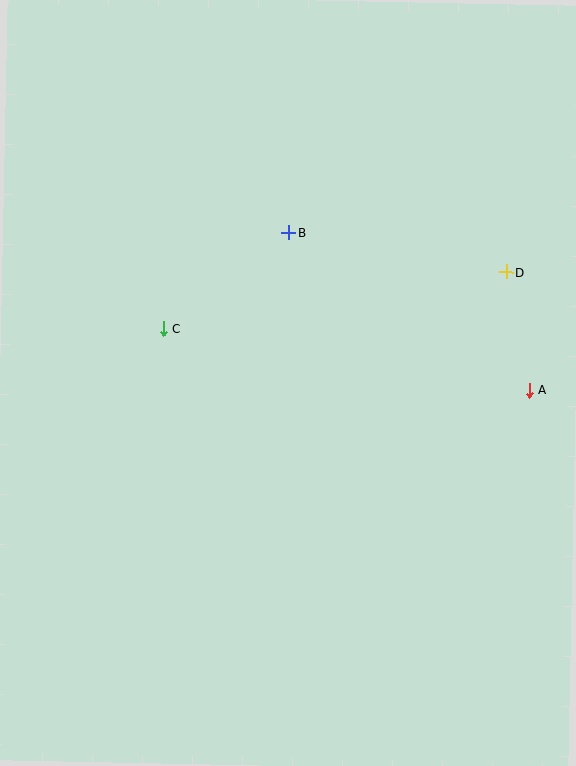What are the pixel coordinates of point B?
Point B is at (289, 233).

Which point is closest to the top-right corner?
Point D is closest to the top-right corner.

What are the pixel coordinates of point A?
Point A is at (529, 390).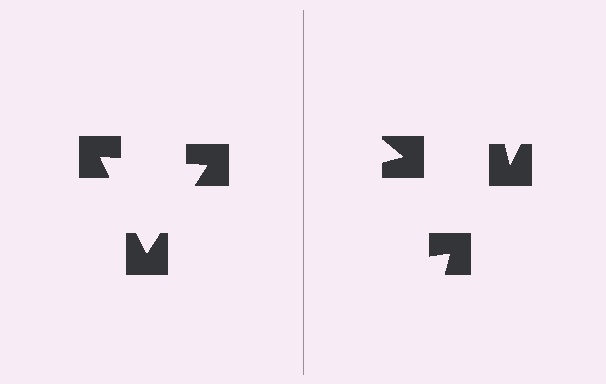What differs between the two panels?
The notched squares are positioned identically on both sides; only the wedge orientations differ. On the left they align to a triangle; on the right they are misaligned.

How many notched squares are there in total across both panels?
6 — 3 on each side.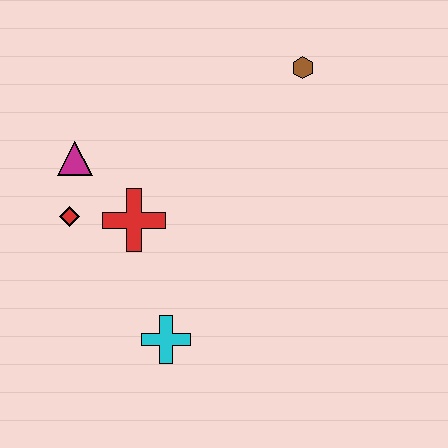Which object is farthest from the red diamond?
The brown hexagon is farthest from the red diamond.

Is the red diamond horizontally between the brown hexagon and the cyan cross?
No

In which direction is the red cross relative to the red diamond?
The red cross is to the right of the red diamond.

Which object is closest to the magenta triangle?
The red diamond is closest to the magenta triangle.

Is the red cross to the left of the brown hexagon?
Yes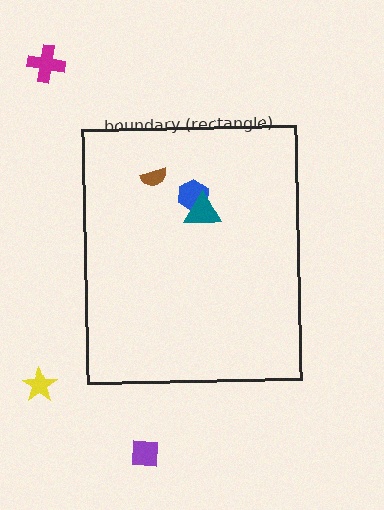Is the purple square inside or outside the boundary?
Outside.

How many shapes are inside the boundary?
3 inside, 3 outside.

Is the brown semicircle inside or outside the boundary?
Inside.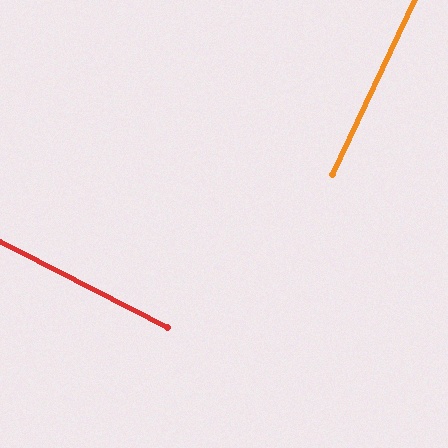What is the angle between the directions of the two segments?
Approximately 88 degrees.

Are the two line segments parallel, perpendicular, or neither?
Perpendicular — they meet at approximately 88°.